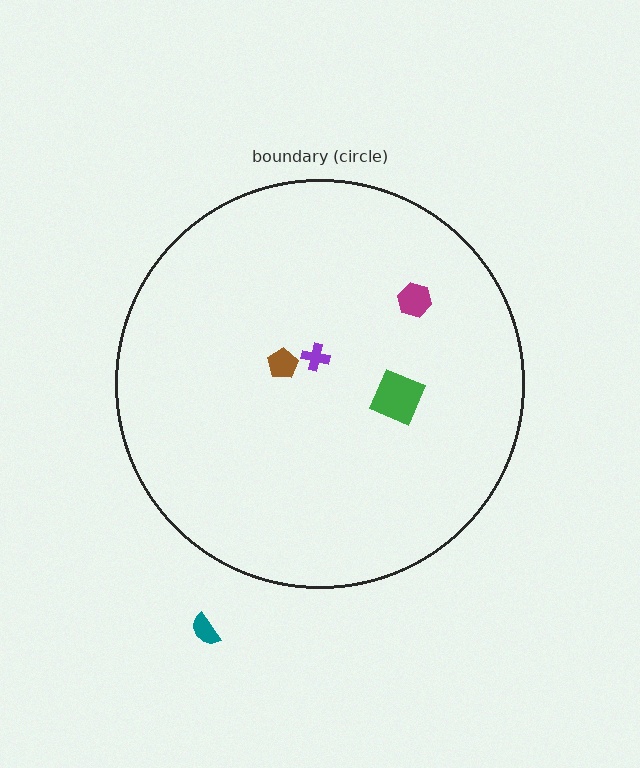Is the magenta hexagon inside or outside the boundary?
Inside.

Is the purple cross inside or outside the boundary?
Inside.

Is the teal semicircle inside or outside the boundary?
Outside.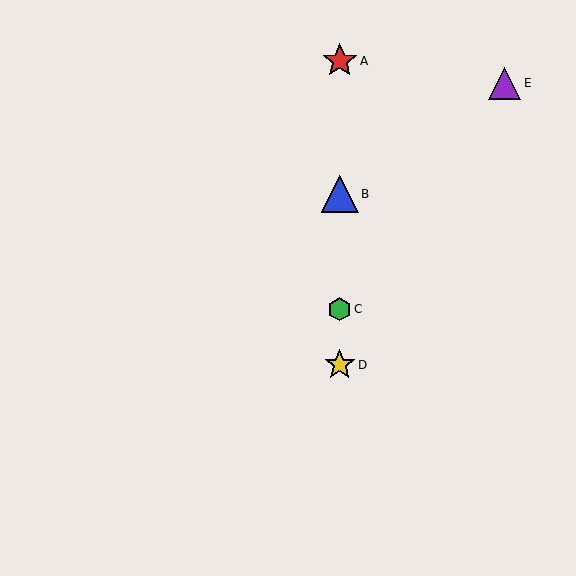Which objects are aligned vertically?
Objects A, B, C, D are aligned vertically.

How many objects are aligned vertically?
4 objects (A, B, C, D) are aligned vertically.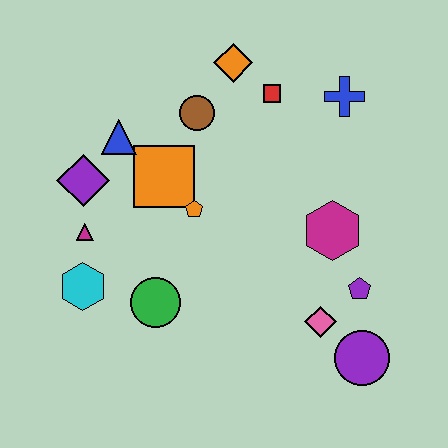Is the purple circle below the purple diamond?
Yes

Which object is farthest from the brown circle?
The purple circle is farthest from the brown circle.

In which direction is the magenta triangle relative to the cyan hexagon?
The magenta triangle is above the cyan hexagon.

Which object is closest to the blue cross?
The red square is closest to the blue cross.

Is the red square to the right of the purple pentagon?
No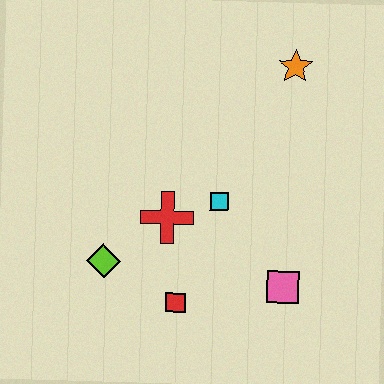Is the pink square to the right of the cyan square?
Yes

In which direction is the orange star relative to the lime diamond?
The orange star is above the lime diamond.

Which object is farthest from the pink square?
The orange star is farthest from the pink square.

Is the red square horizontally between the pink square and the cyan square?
No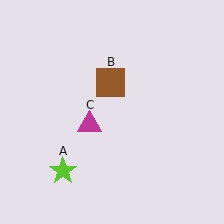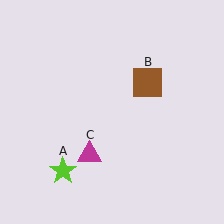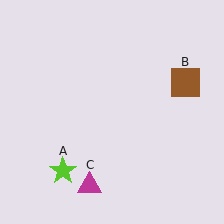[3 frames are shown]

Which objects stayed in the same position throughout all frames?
Lime star (object A) remained stationary.